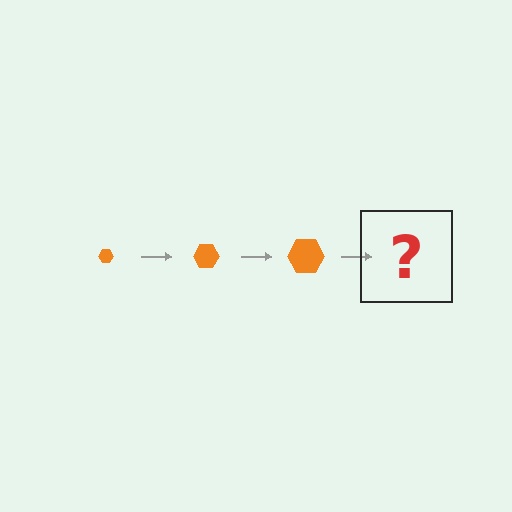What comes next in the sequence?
The next element should be an orange hexagon, larger than the previous one.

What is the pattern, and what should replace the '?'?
The pattern is that the hexagon gets progressively larger each step. The '?' should be an orange hexagon, larger than the previous one.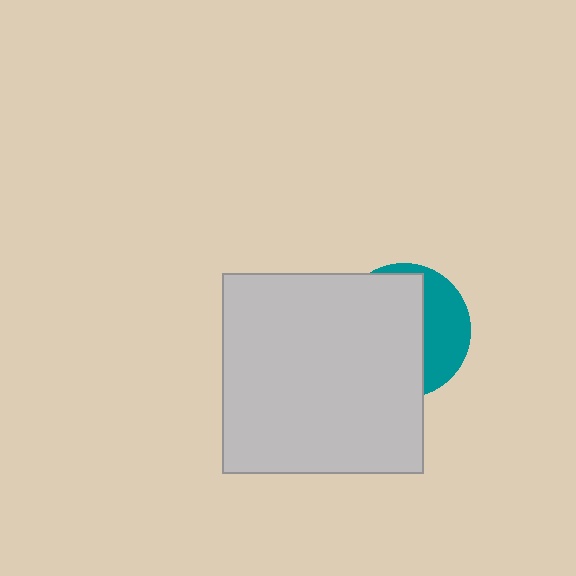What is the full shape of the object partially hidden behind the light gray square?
The partially hidden object is a teal circle.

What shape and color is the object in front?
The object in front is a light gray square.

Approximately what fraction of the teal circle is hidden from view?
Roughly 65% of the teal circle is hidden behind the light gray square.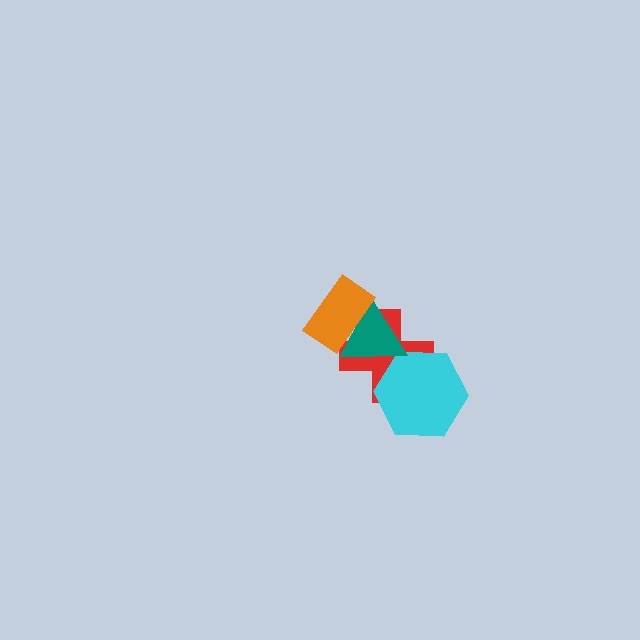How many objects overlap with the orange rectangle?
2 objects overlap with the orange rectangle.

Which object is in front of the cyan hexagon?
The teal triangle is in front of the cyan hexagon.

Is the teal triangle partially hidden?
Yes, it is partially covered by another shape.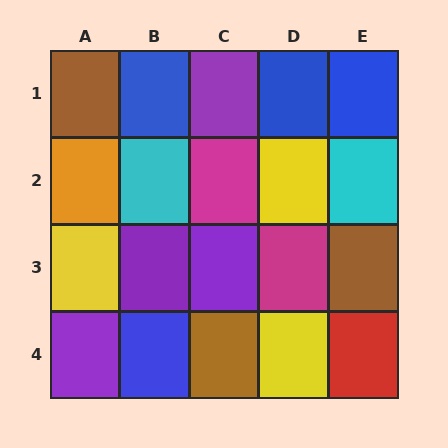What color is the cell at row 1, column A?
Brown.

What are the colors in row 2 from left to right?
Orange, cyan, magenta, yellow, cyan.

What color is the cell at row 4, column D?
Yellow.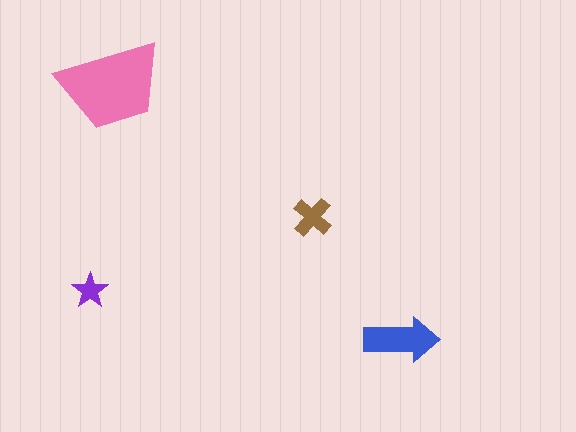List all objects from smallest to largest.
The purple star, the brown cross, the blue arrow, the pink trapezoid.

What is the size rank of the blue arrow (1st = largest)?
2nd.